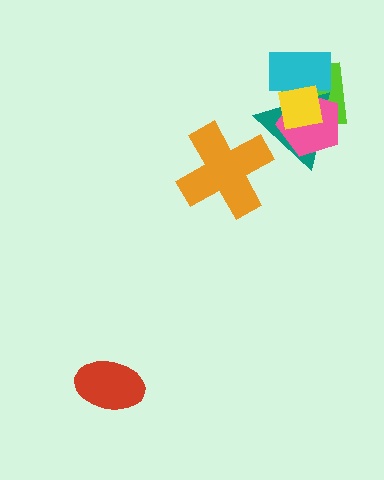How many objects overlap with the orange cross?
1 object overlaps with the orange cross.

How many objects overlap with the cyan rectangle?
4 objects overlap with the cyan rectangle.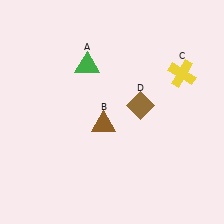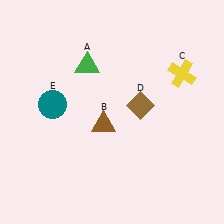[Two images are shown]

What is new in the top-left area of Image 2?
A teal circle (E) was added in the top-left area of Image 2.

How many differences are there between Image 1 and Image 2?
There is 1 difference between the two images.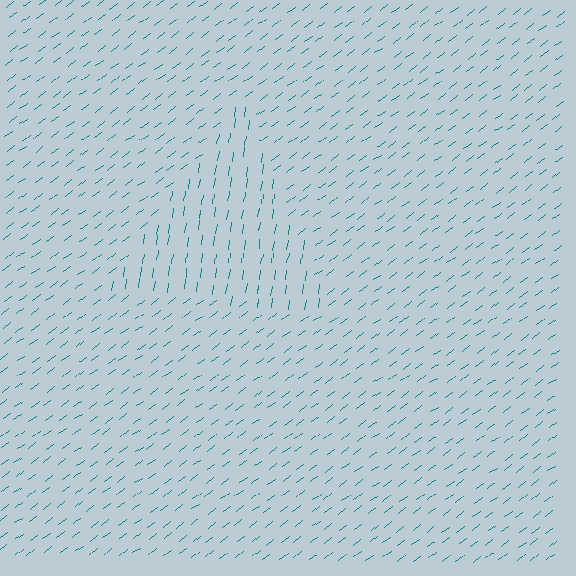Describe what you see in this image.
The image is filled with small teal line segments. A triangle region in the image has lines oriented differently from the surrounding lines, creating a visible texture boundary.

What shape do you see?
I see a triangle.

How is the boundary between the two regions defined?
The boundary is defined purely by a change in line orientation (approximately 45 degrees difference). All lines are the same color and thickness.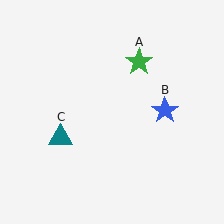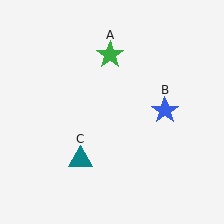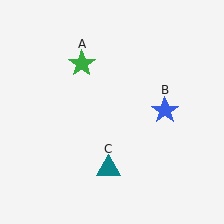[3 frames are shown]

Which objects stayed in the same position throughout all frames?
Blue star (object B) remained stationary.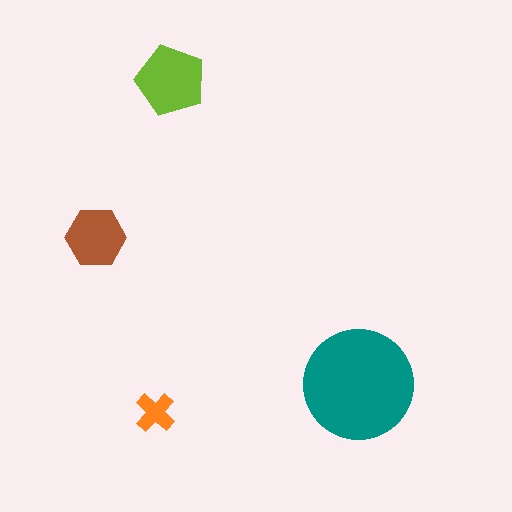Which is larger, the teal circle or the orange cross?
The teal circle.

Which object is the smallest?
The orange cross.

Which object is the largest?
The teal circle.